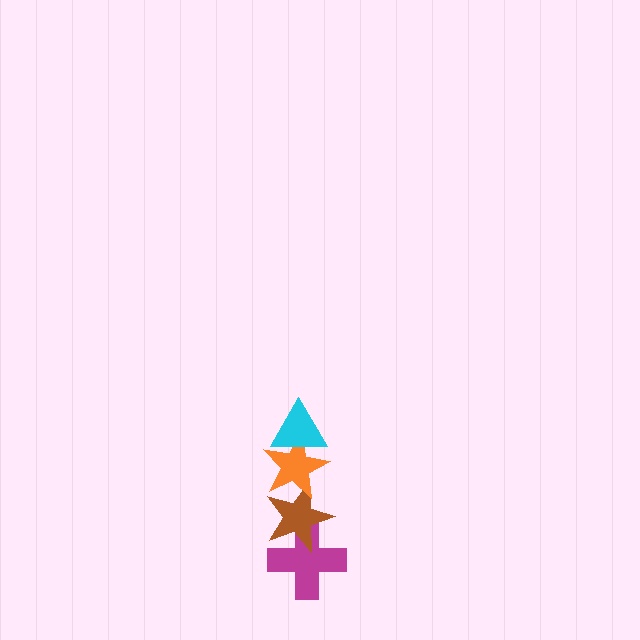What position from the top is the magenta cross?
The magenta cross is 4th from the top.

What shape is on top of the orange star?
The cyan triangle is on top of the orange star.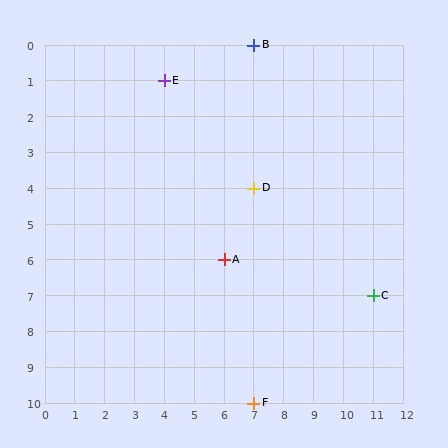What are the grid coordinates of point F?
Point F is at grid coordinates (7, 10).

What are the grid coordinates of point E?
Point E is at grid coordinates (4, 1).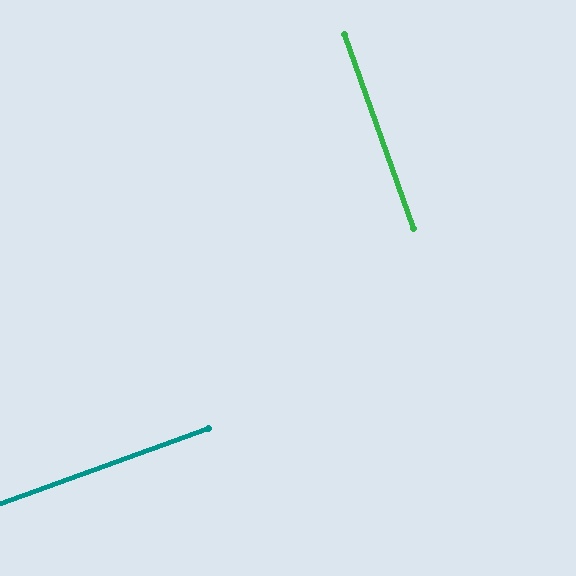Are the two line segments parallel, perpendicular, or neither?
Perpendicular — they meet at approximately 90°.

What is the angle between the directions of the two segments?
Approximately 90 degrees.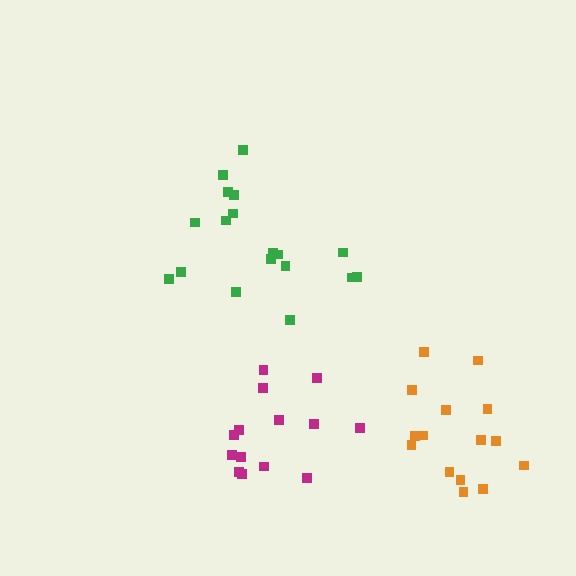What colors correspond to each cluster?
The clusters are colored: green, magenta, orange.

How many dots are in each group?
Group 1: 18 dots, Group 2: 14 dots, Group 3: 15 dots (47 total).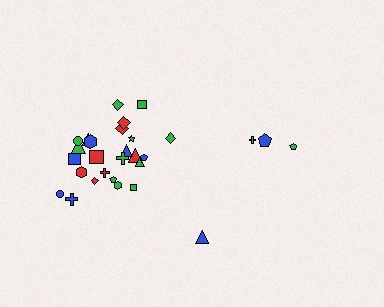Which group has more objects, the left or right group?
The left group.